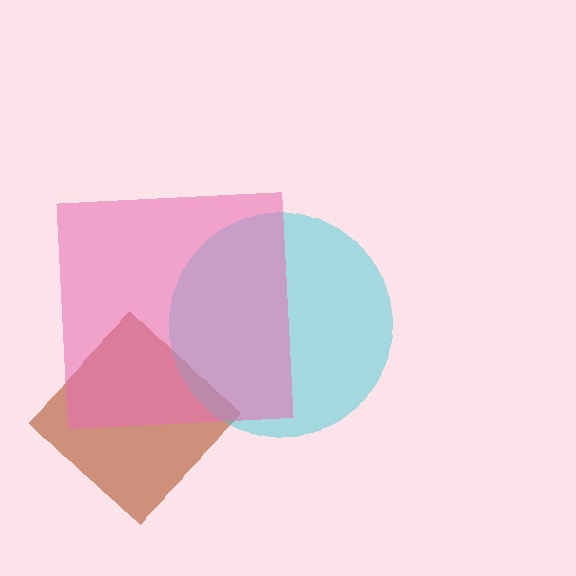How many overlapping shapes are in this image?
There are 3 overlapping shapes in the image.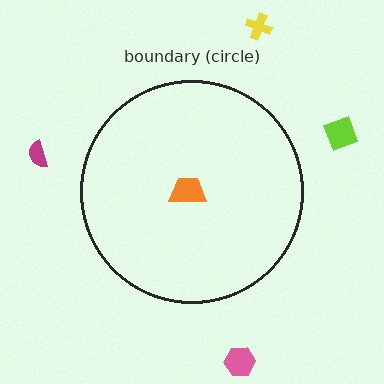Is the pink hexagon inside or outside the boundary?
Outside.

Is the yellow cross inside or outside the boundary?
Outside.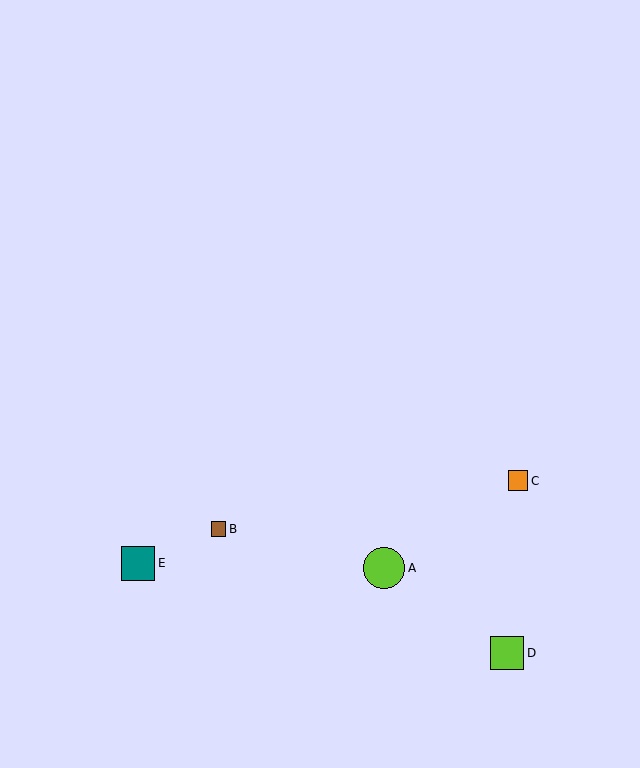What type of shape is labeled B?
Shape B is a brown square.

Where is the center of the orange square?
The center of the orange square is at (518, 481).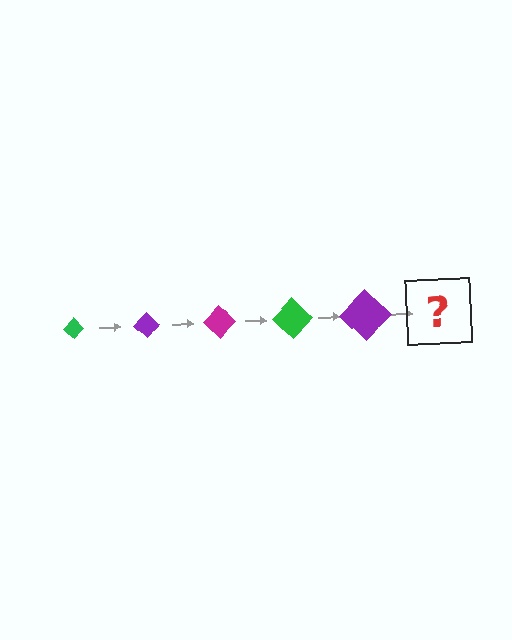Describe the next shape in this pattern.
It should be a magenta diamond, larger than the previous one.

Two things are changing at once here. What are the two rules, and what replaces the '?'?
The two rules are that the diamond grows larger each step and the color cycles through green, purple, and magenta. The '?' should be a magenta diamond, larger than the previous one.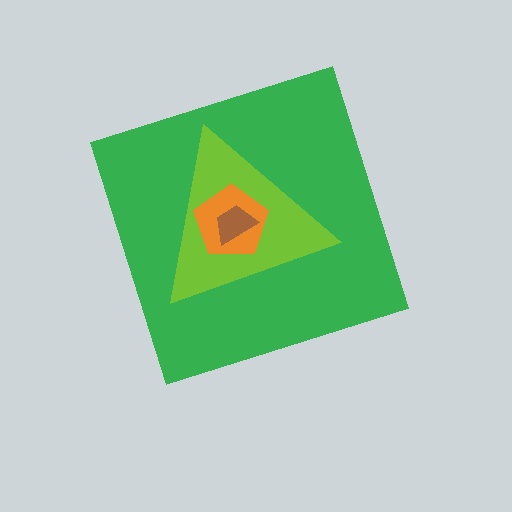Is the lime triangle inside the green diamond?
Yes.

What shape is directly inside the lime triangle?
The orange pentagon.